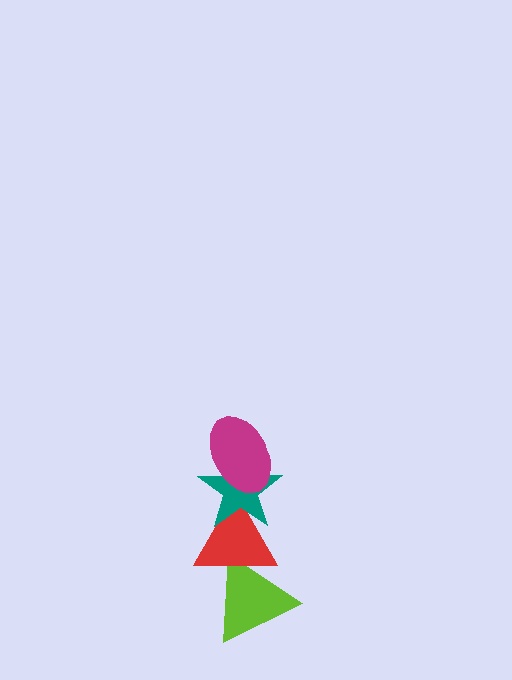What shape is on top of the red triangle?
The teal star is on top of the red triangle.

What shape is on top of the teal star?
The magenta ellipse is on top of the teal star.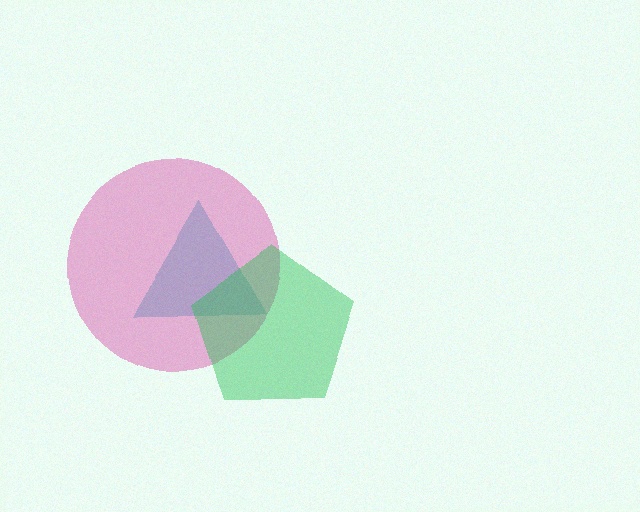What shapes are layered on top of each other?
The layered shapes are: a cyan triangle, a magenta circle, a green pentagon.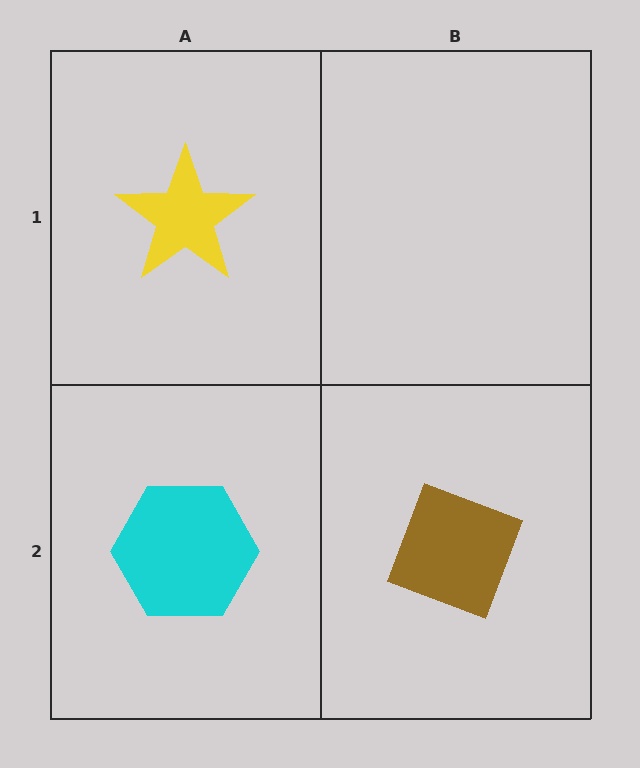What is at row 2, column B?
A brown diamond.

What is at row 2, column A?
A cyan hexagon.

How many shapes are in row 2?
2 shapes.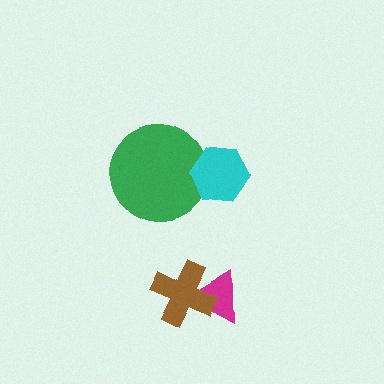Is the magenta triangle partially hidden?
Yes, it is partially covered by another shape.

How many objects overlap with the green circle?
1 object overlaps with the green circle.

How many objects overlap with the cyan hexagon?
1 object overlaps with the cyan hexagon.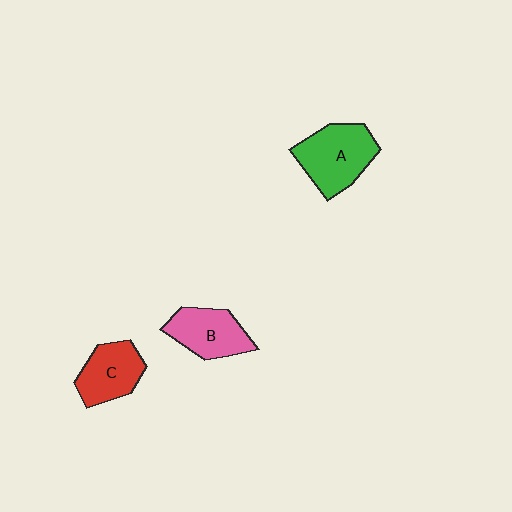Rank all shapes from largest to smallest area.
From largest to smallest: A (green), B (pink), C (red).